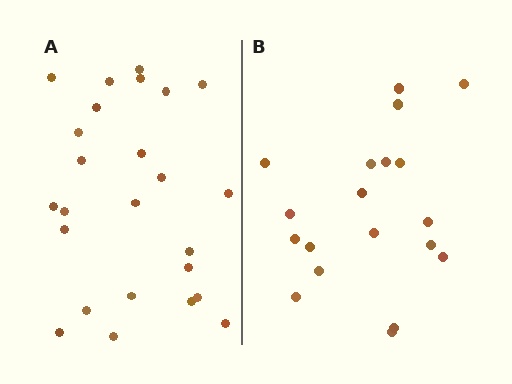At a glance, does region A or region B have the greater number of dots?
Region A (the left region) has more dots.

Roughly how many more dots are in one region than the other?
Region A has about 6 more dots than region B.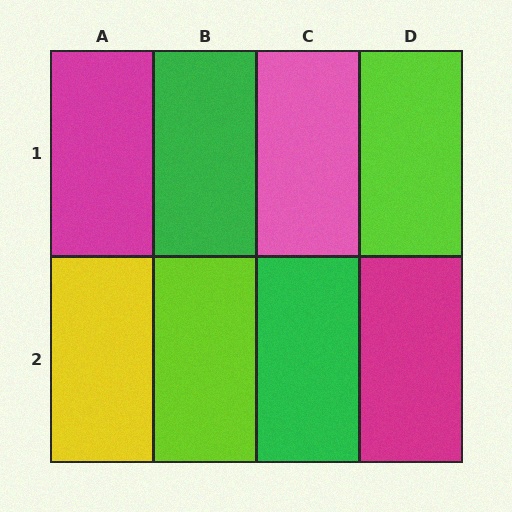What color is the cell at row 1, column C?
Pink.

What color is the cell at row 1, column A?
Magenta.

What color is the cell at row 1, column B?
Green.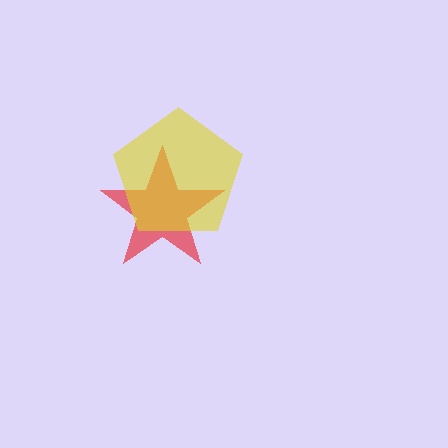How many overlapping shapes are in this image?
There are 2 overlapping shapes in the image.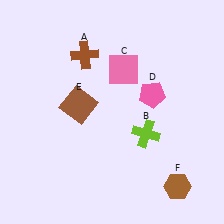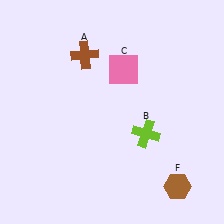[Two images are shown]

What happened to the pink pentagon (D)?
The pink pentagon (D) was removed in Image 2. It was in the top-right area of Image 1.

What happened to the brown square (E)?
The brown square (E) was removed in Image 2. It was in the top-left area of Image 1.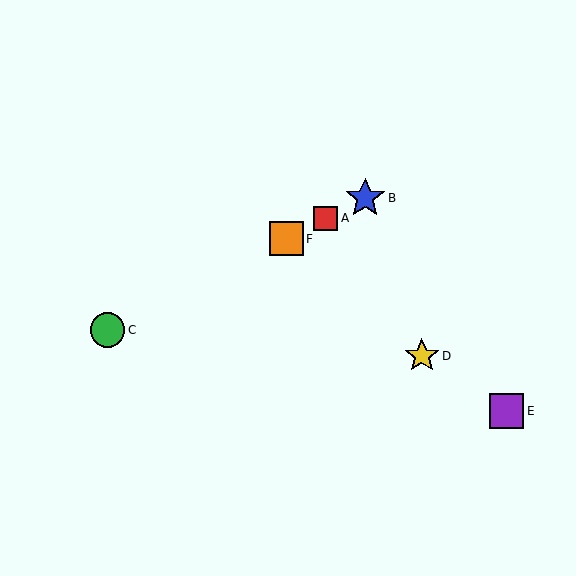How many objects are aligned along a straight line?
4 objects (A, B, C, F) are aligned along a straight line.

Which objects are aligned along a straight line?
Objects A, B, C, F are aligned along a straight line.